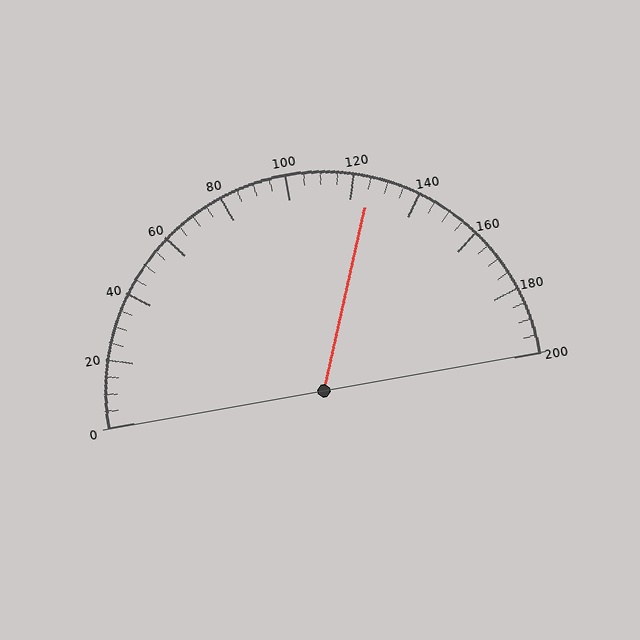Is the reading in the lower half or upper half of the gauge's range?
The reading is in the upper half of the range (0 to 200).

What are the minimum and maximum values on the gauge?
The gauge ranges from 0 to 200.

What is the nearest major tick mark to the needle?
The nearest major tick mark is 120.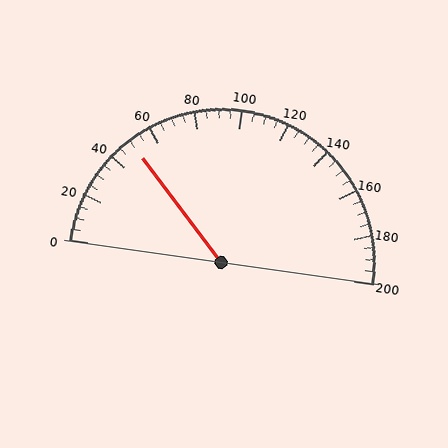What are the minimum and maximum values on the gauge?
The gauge ranges from 0 to 200.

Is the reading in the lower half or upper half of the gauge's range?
The reading is in the lower half of the range (0 to 200).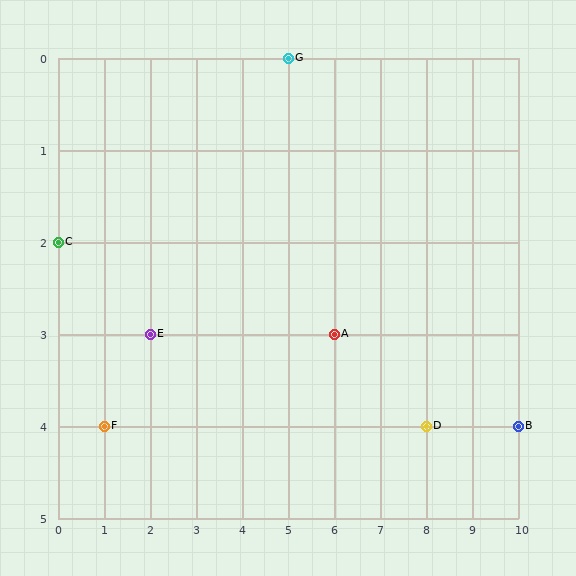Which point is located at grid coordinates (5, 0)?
Point G is at (5, 0).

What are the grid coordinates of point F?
Point F is at grid coordinates (1, 4).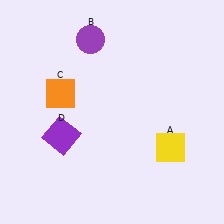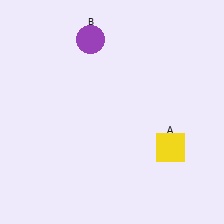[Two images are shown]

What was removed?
The orange square (C), the purple square (D) were removed in Image 2.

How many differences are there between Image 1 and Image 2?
There are 2 differences between the two images.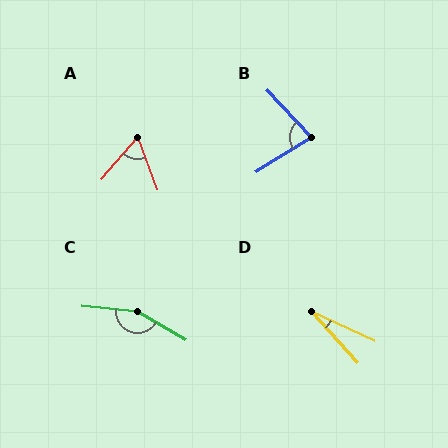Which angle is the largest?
C, at approximately 155 degrees.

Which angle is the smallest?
D, at approximately 23 degrees.